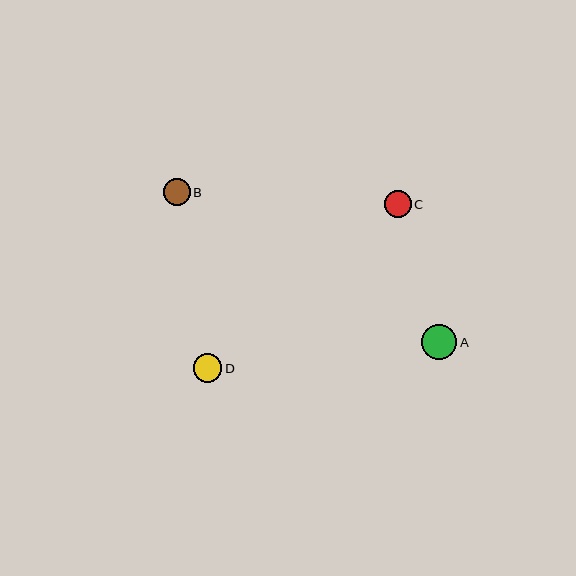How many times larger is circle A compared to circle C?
Circle A is approximately 1.3 times the size of circle C.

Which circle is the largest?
Circle A is the largest with a size of approximately 35 pixels.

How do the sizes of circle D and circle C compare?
Circle D and circle C are approximately the same size.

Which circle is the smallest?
Circle B is the smallest with a size of approximately 27 pixels.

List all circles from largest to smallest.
From largest to smallest: A, D, C, B.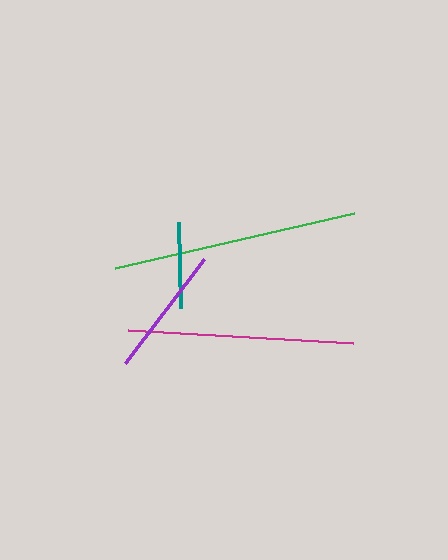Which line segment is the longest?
The green line is the longest at approximately 245 pixels.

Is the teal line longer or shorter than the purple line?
The purple line is longer than the teal line.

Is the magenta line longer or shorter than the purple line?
The magenta line is longer than the purple line.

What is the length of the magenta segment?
The magenta segment is approximately 225 pixels long.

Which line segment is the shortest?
The teal line is the shortest at approximately 86 pixels.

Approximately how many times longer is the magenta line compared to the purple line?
The magenta line is approximately 1.7 times the length of the purple line.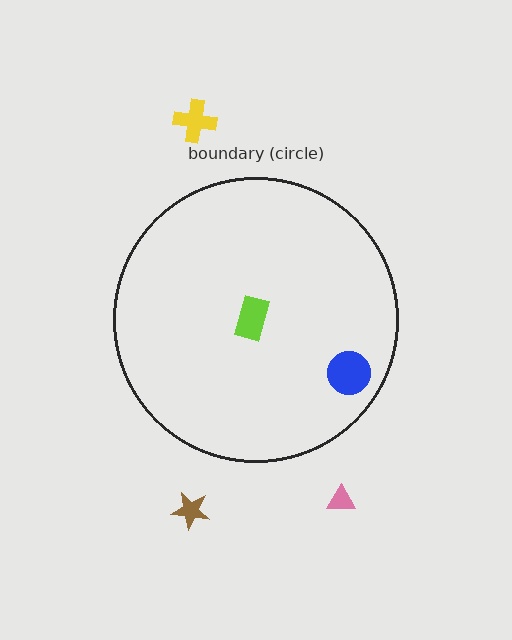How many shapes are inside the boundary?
2 inside, 3 outside.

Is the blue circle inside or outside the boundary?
Inside.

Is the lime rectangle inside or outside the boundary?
Inside.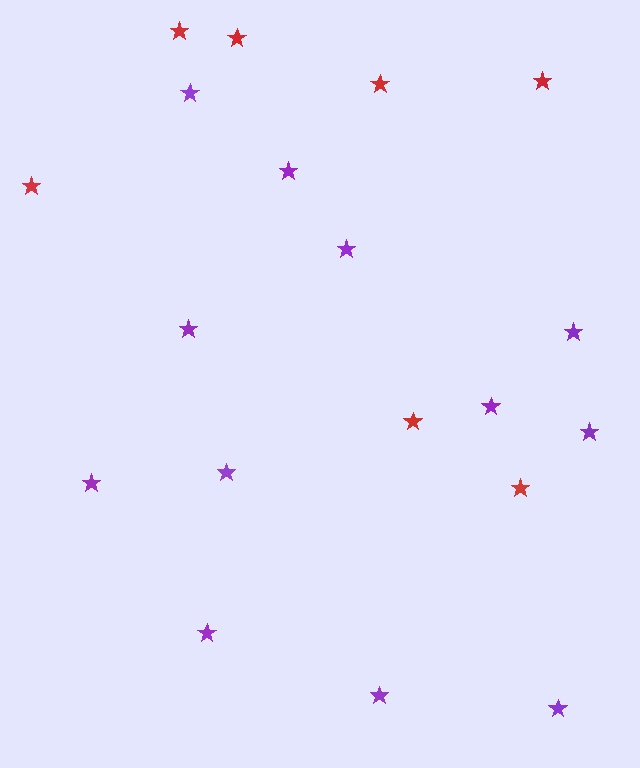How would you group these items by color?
There are 2 groups: one group of red stars (7) and one group of purple stars (12).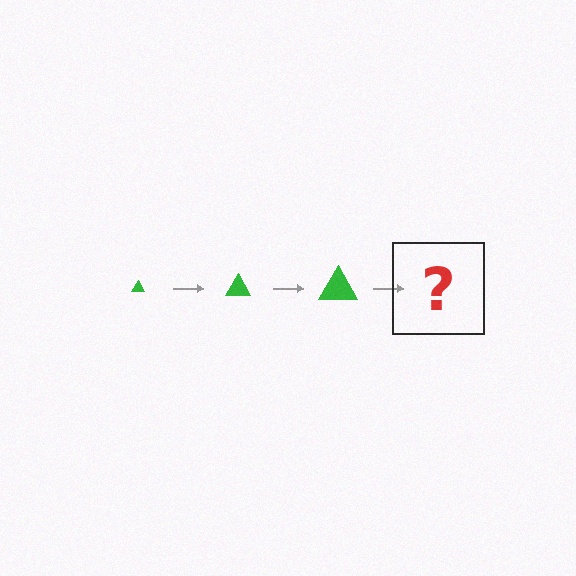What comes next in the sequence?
The next element should be a green triangle, larger than the previous one.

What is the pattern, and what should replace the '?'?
The pattern is that the triangle gets progressively larger each step. The '?' should be a green triangle, larger than the previous one.